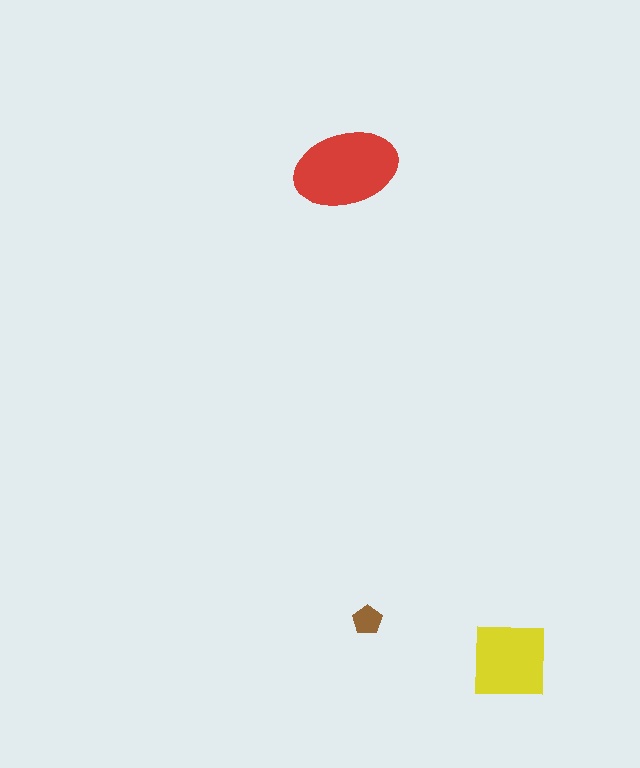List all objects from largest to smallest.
The red ellipse, the yellow square, the brown pentagon.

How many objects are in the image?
There are 3 objects in the image.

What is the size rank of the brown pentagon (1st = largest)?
3rd.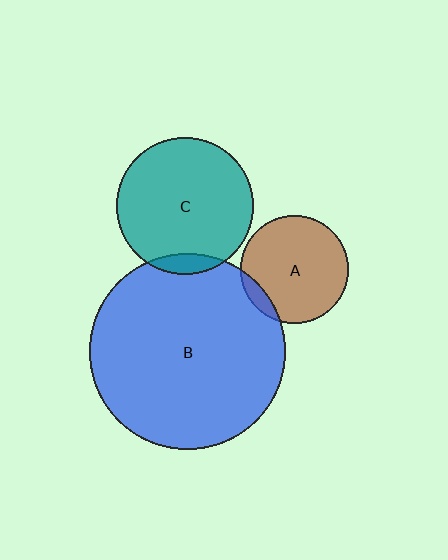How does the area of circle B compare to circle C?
Approximately 2.0 times.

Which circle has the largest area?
Circle B (blue).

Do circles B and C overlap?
Yes.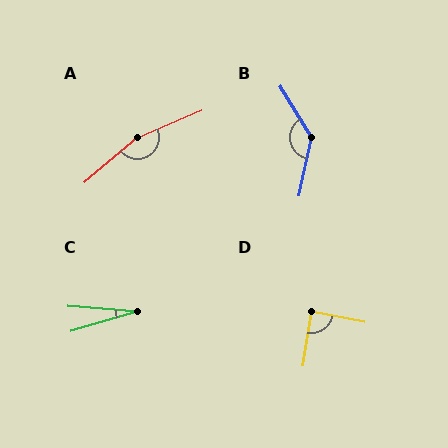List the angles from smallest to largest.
C (21°), D (88°), B (136°), A (163°).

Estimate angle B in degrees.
Approximately 136 degrees.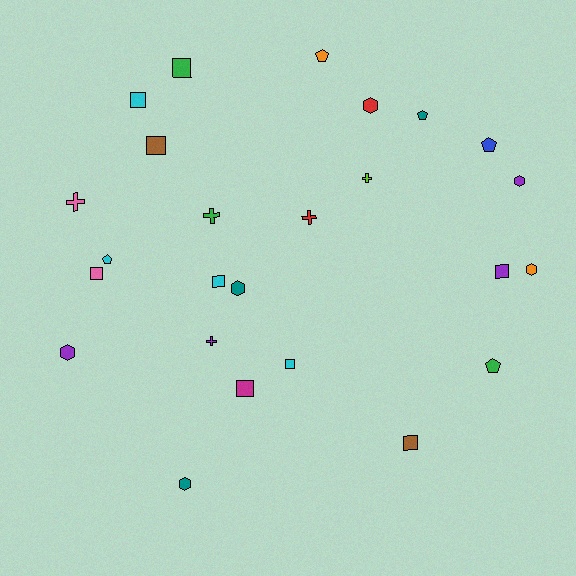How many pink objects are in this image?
There are 2 pink objects.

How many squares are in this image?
There are 9 squares.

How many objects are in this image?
There are 25 objects.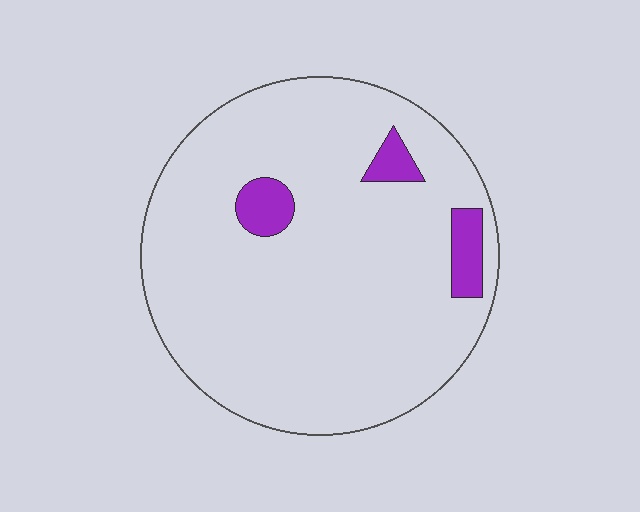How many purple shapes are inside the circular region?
3.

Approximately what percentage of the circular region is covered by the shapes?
Approximately 5%.